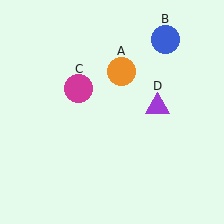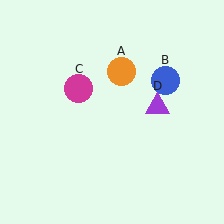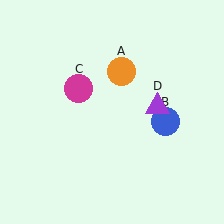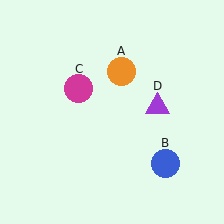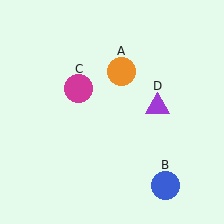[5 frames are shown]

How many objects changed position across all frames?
1 object changed position: blue circle (object B).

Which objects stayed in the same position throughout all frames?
Orange circle (object A) and magenta circle (object C) and purple triangle (object D) remained stationary.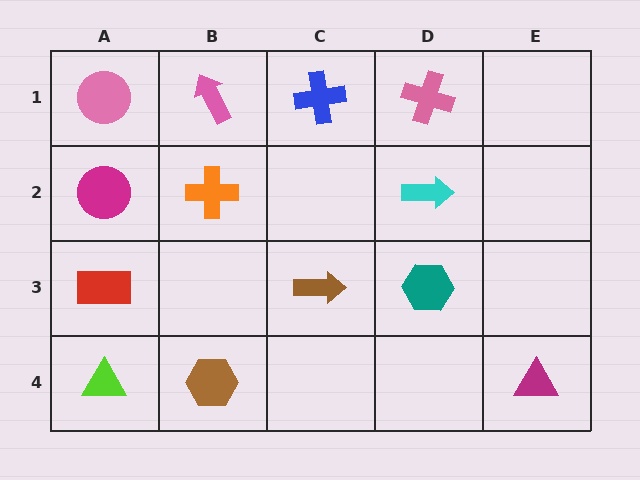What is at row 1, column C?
A blue cross.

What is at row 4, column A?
A lime triangle.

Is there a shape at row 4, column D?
No, that cell is empty.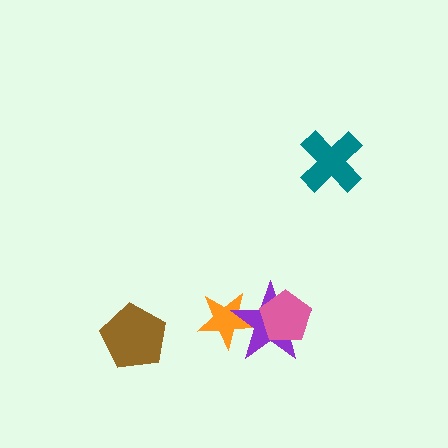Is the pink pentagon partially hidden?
No, no other shape covers it.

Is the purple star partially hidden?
Yes, it is partially covered by another shape.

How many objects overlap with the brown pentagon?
0 objects overlap with the brown pentagon.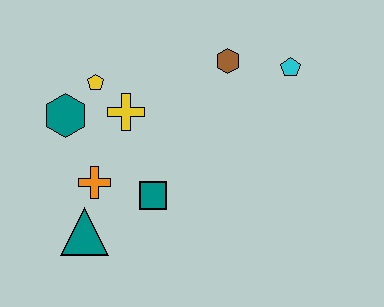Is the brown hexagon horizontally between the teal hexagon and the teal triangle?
No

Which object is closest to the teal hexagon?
The yellow pentagon is closest to the teal hexagon.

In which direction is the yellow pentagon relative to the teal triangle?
The yellow pentagon is above the teal triangle.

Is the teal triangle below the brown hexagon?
Yes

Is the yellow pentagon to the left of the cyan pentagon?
Yes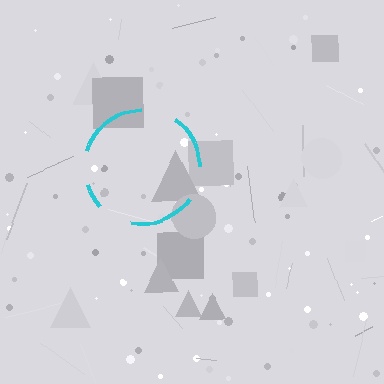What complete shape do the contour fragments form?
The contour fragments form a circle.